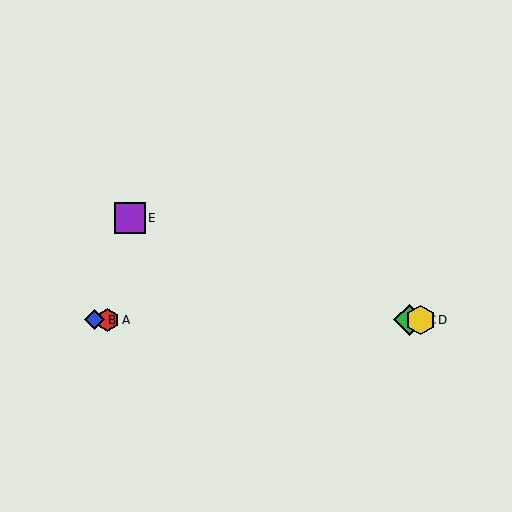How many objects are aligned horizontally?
4 objects (A, B, C, D) are aligned horizontally.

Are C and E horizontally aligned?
No, C is at y≈320 and E is at y≈218.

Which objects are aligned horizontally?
Objects A, B, C, D are aligned horizontally.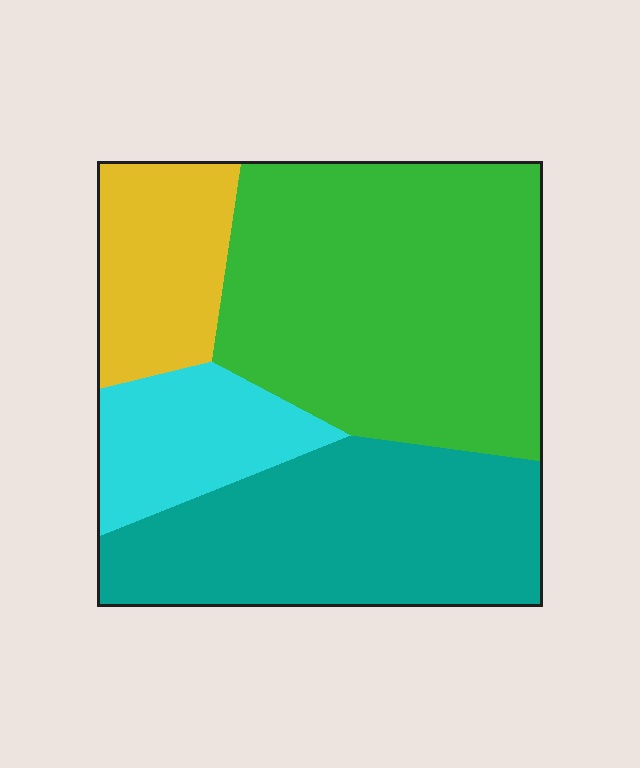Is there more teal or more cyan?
Teal.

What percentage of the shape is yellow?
Yellow covers about 15% of the shape.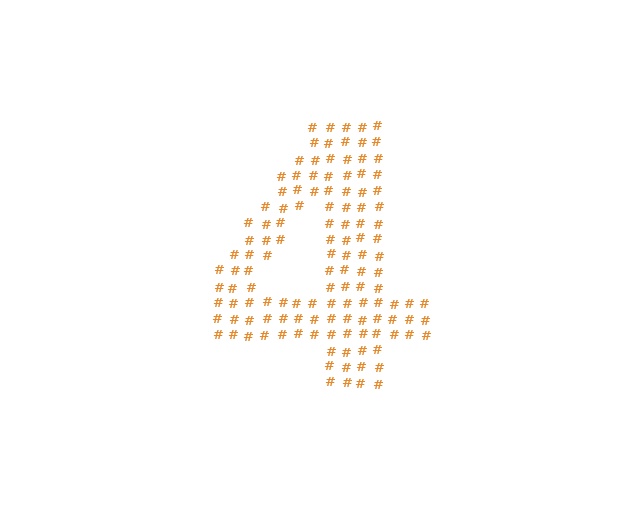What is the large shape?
The large shape is the digit 4.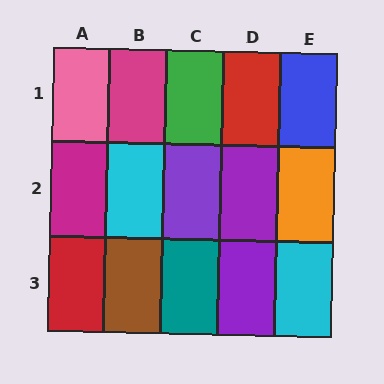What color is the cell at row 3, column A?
Red.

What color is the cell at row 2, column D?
Purple.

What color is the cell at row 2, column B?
Cyan.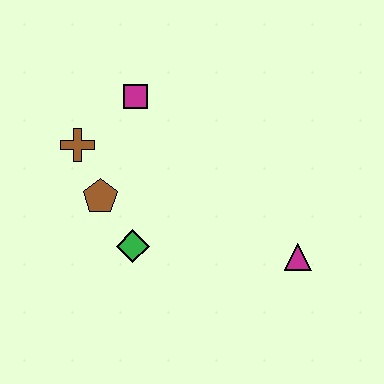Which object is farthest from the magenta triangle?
The brown cross is farthest from the magenta triangle.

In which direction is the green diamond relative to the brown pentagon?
The green diamond is below the brown pentagon.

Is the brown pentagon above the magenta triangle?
Yes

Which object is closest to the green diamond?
The brown pentagon is closest to the green diamond.